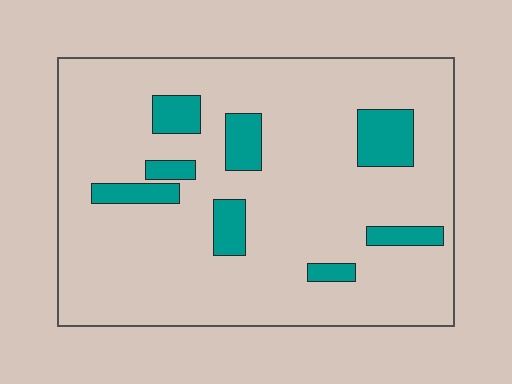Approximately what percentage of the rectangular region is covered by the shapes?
Approximately 15%.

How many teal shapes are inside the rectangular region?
8.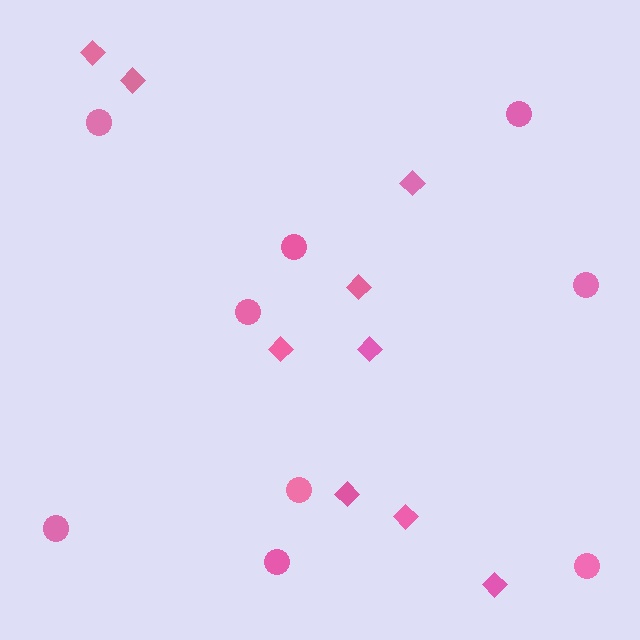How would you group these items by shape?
There are 2 groups: one group of diamonds (9) and one group of circles (9).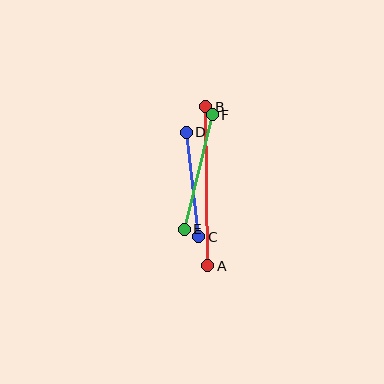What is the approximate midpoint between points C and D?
The midpoint is at approximately (192, 184) pixels.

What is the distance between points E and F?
The distance is approximately 118 pixels.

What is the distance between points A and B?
The distance is approximately 159 pixels.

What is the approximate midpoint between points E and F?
The midpoint is at approximately (198, 172) pixels.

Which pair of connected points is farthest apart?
Points A and B are farthest apart.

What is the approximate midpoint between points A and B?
The midpoint is at approximately (207, 186) pixels.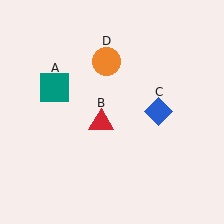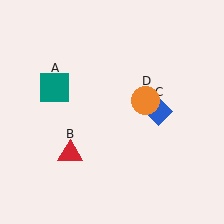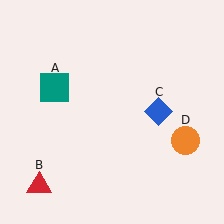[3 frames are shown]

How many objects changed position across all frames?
2 objects changed position: red triangle (object B), orange circle (object D).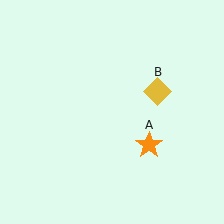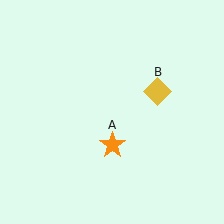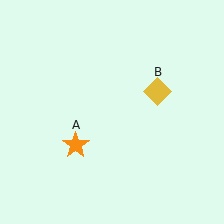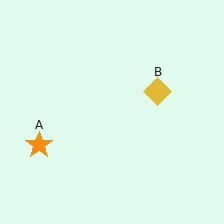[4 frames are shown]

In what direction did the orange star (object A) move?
The orange star (object A) moved left.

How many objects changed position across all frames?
1 object changed position: orange star (object A).